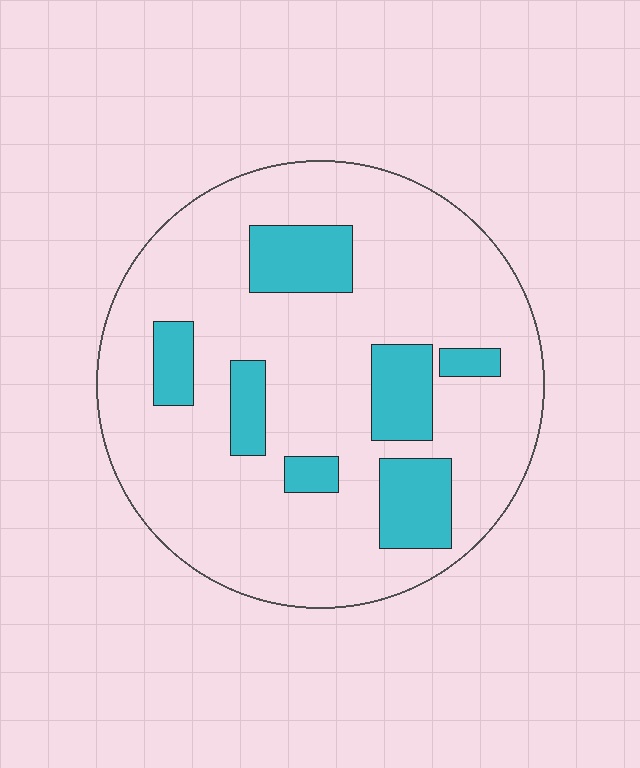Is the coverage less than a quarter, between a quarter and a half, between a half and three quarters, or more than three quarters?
Less than a quarter.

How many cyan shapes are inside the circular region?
7.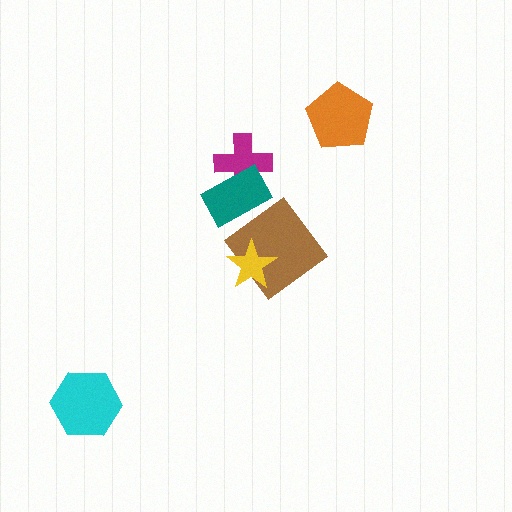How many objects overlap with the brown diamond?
1 object overlaps with the brown diamond.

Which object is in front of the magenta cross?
The teal rectangle is in front of the magenta cross.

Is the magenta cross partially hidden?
Yes, it is partially covered by another shape.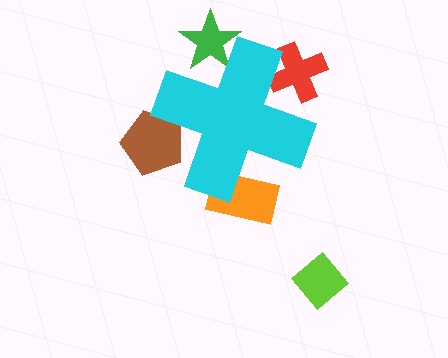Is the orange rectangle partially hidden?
Yes, the orange rectangle is partially hidden behind the cyan cross.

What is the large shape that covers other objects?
A cyan cross.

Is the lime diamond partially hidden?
No, the lime diamond is fully visible.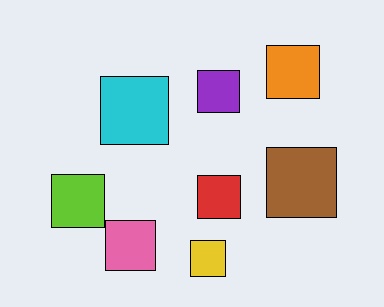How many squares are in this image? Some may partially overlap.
There are 8 squares.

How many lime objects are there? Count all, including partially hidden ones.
There is 1 lime object.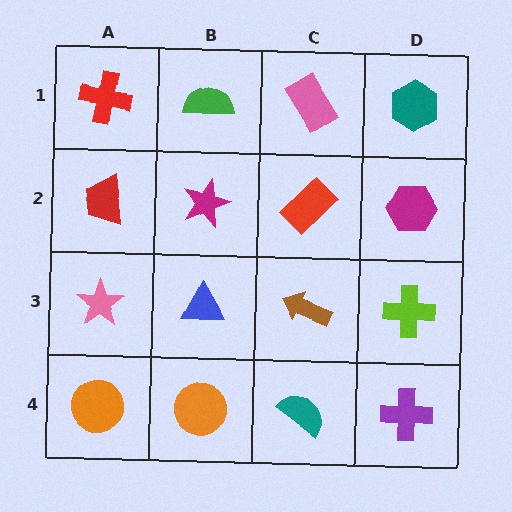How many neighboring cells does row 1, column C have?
3.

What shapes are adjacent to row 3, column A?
A red trapezoid (row 2, column A), an orange circle (row 4, column A), a blue triangle (row 3, column B).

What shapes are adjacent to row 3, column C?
A red rectangle (row 2, column C), a teal semicircle (row 4, column C), a blue triangle (row 3, column B), a lime cross (row 3, column D).